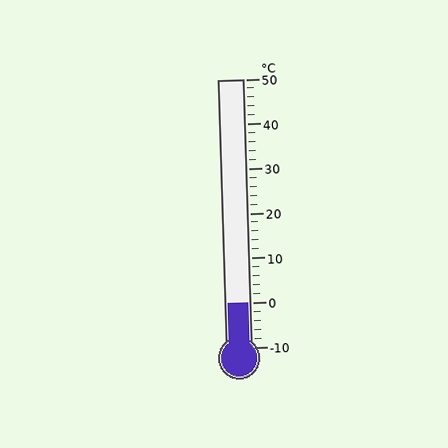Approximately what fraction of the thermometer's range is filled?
The thermometer is filled to approximately 15% of its range.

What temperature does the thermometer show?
The thermometer shows approximately 0°C.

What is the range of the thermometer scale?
The thermometer scale ranges from -10°C to 50°C.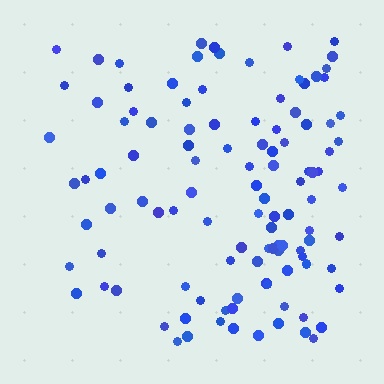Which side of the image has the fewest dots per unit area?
The left.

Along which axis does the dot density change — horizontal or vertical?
Horizontal.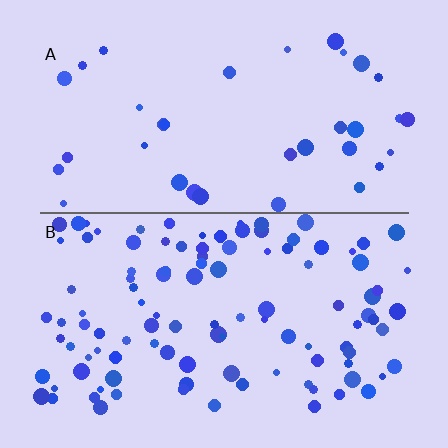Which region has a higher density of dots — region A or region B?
B (the bottom).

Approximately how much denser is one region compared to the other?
Approximately 3.0× — region B over region A.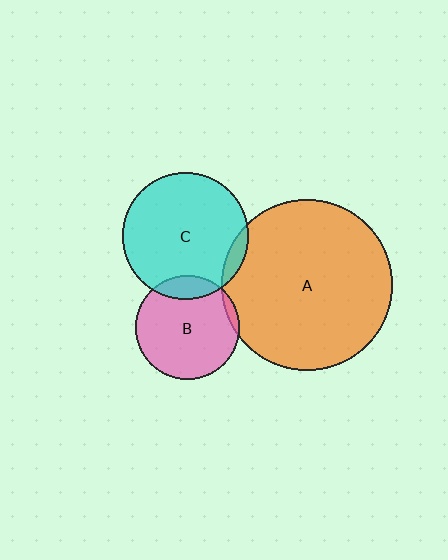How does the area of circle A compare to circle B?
Approximately 2.7 times.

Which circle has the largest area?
Circle A (orange).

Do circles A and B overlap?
Yes.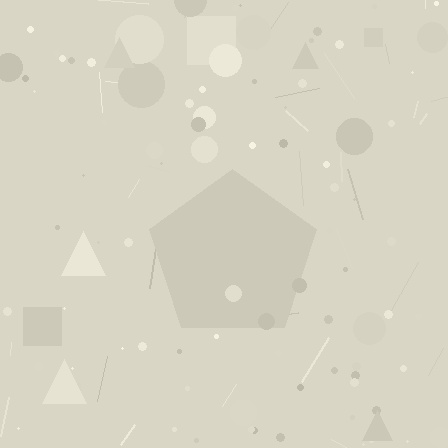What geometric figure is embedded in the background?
A pentagon is embedded in the background.